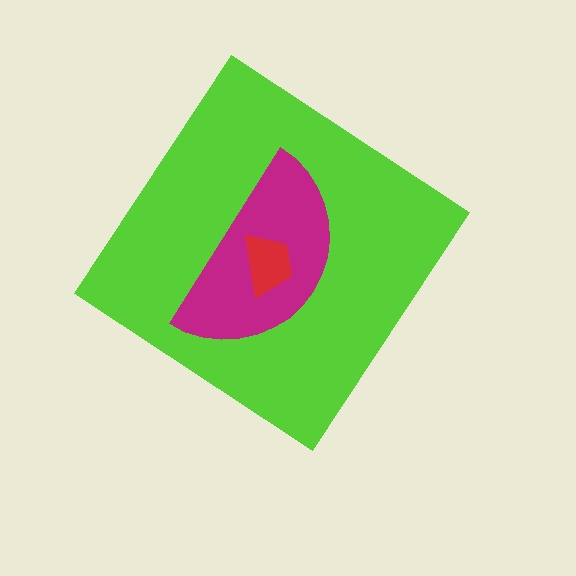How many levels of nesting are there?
3.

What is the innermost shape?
The red trapezoid.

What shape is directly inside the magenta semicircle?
The red trapezoid.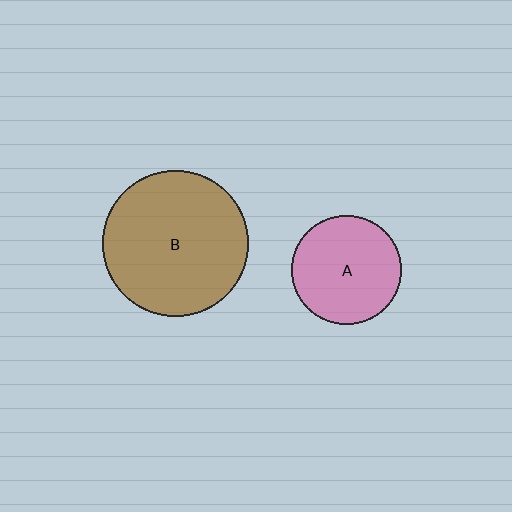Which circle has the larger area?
Circle B (brown).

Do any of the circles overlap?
No, none of the circles overlap.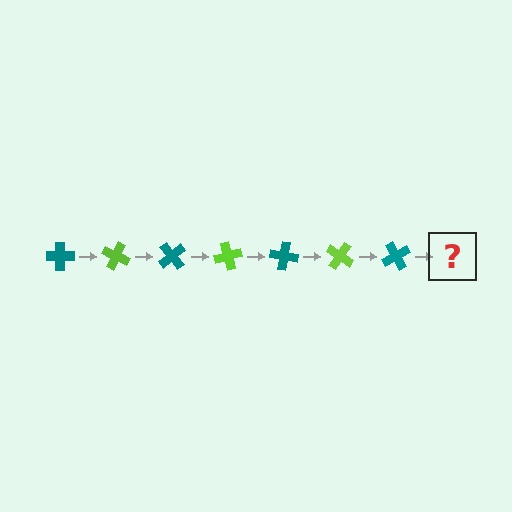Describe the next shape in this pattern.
It should be a lime cross, rotated 175 degrees from the start.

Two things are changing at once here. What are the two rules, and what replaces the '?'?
The two rules are that it rotates 25 degrees each step and the color cycles through teal and lime. The '?' should be a lime cross, rotated 175 degrees from the start.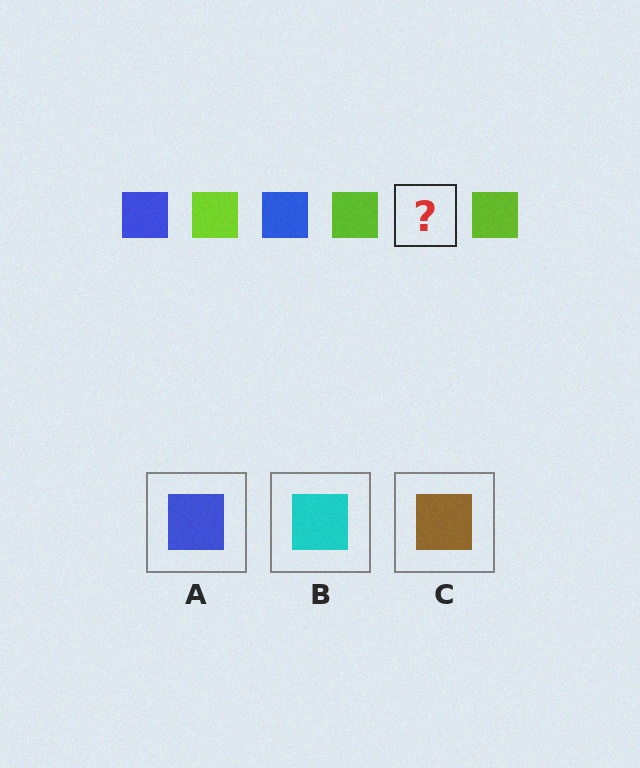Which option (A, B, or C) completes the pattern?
A.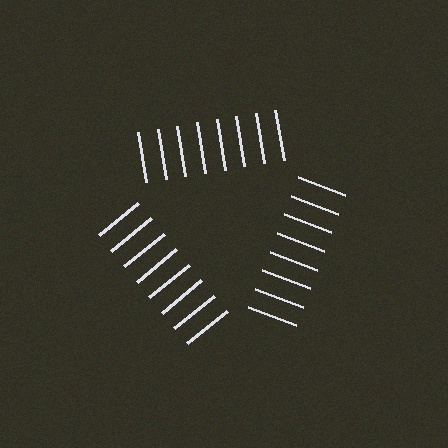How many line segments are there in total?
24 — 8 along each of the 3 edges.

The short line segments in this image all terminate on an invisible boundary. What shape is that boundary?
An illusory triangle — the line segments terminate on its edges but no continuous stroke is drawn.